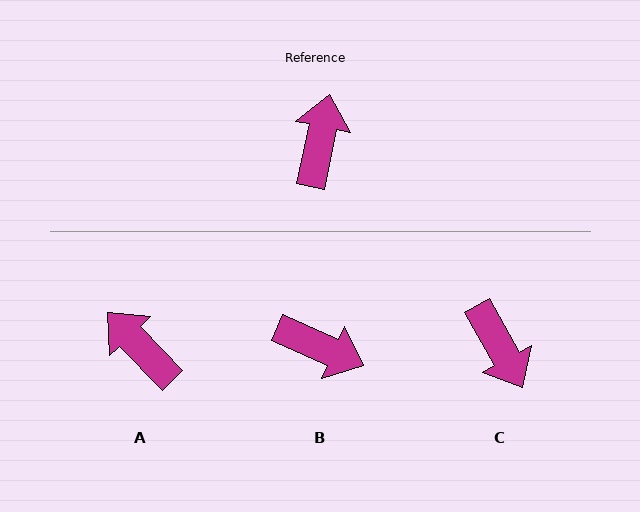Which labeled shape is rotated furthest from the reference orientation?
C, about 139 degrees away.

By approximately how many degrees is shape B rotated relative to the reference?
Approximately 102 degrees clockwise.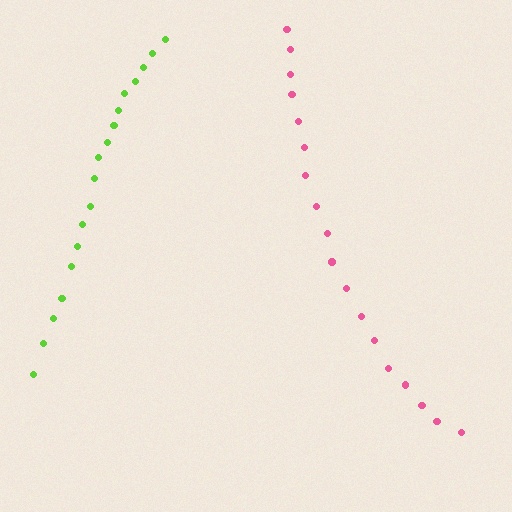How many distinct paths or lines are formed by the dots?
There are 2 distinct paths.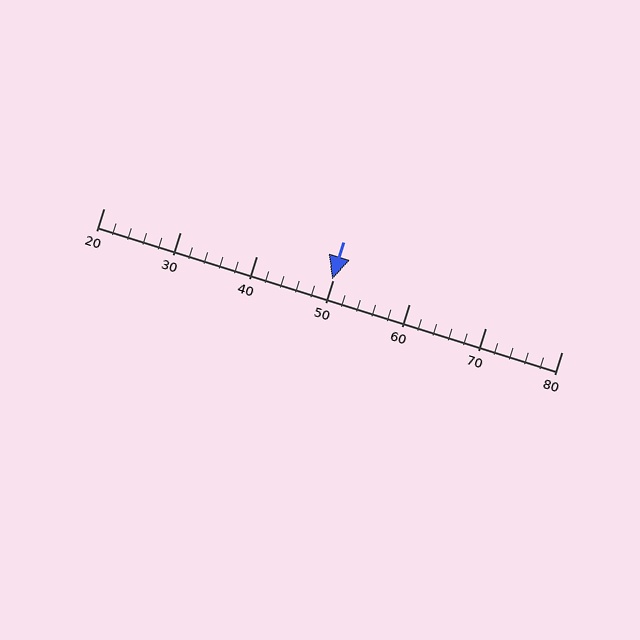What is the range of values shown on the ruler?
The ruler shows values from 20 to 80.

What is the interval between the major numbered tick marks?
The major tick marks are spaced 10 units apart.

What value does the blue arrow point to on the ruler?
The blue arrow points to approximately 50.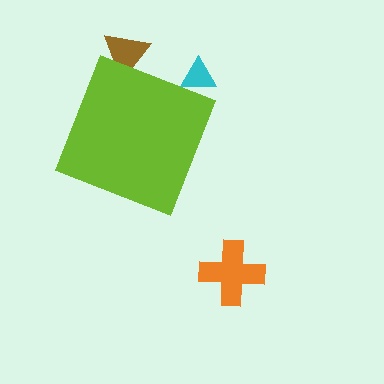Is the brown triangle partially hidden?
Yes, the brown triangle is partially hidden behind the lime diamond.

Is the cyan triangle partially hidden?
Yes, the cyan triangle is partially hidden behind the lime diamond.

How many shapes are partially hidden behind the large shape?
2 shapes are partially hidden.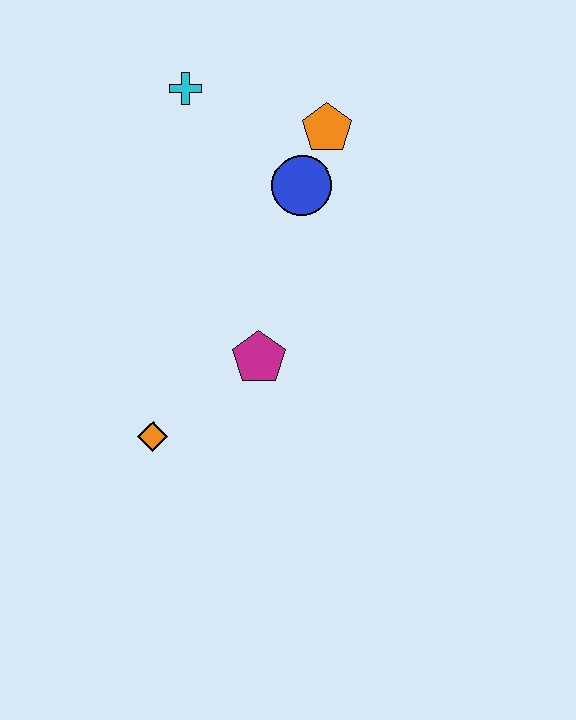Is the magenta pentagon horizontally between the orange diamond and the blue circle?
Yes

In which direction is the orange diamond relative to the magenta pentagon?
The orange diamond is to the left of the magenta pentagon.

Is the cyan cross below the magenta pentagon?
No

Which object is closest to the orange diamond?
The magenta pentagon is closest to the orange diamond.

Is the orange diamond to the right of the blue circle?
No